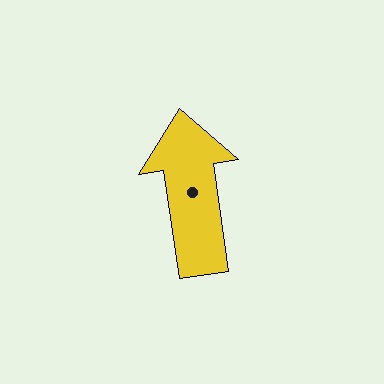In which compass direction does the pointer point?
North.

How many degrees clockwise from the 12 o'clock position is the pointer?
Approximately 352 degrees.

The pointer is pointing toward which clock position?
Roughly 12 o'clock.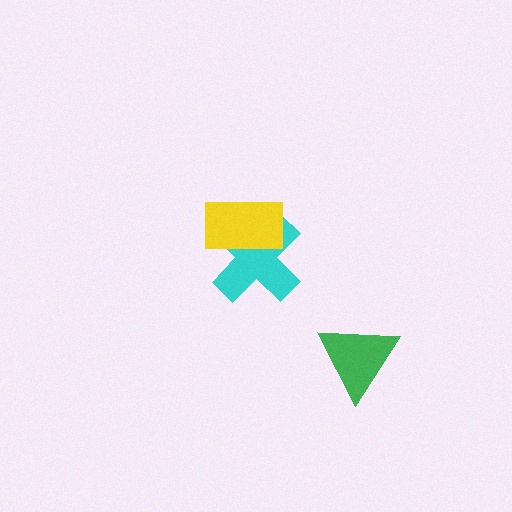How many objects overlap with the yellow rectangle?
1 object overlaps with the yellow rectangle.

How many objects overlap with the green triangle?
0 objects overlap with the green triangle.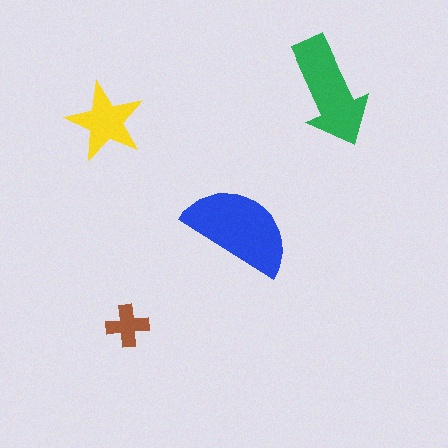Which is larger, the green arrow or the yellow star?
The green arrow.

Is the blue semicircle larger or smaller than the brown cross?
Larger.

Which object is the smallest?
The brown cross.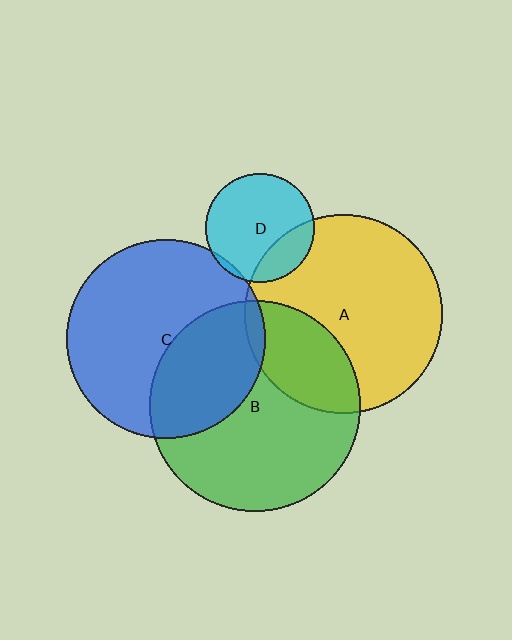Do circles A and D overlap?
Yes.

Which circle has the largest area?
Circle B (green).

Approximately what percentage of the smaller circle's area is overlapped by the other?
Approximately 25%.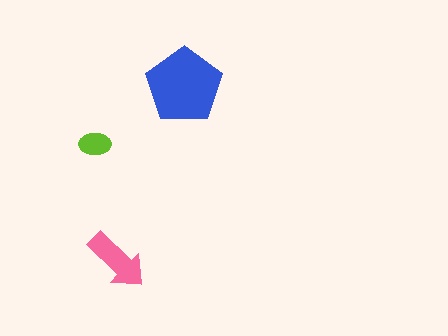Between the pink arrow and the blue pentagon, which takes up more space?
The blue pentagon.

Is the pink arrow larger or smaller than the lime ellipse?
Larger.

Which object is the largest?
The blue pentagon.